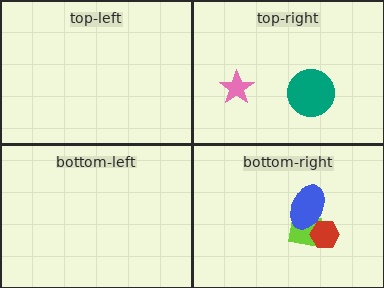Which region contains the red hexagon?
The bottom-right region.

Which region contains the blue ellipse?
The bottom-right region.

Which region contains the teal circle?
The top-right region.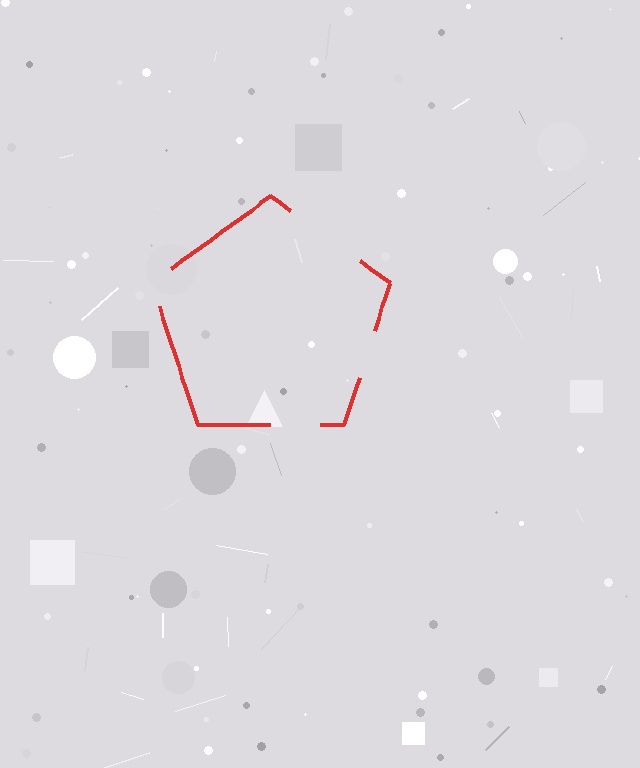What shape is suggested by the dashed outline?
The dashed outline suggests a pentagon.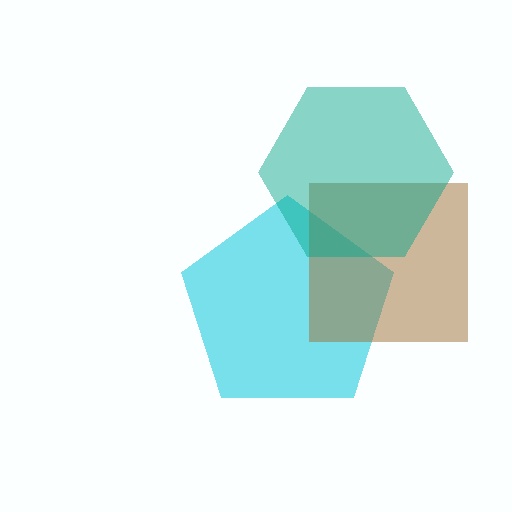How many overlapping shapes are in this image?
There are 3 overlapping shapes in the image.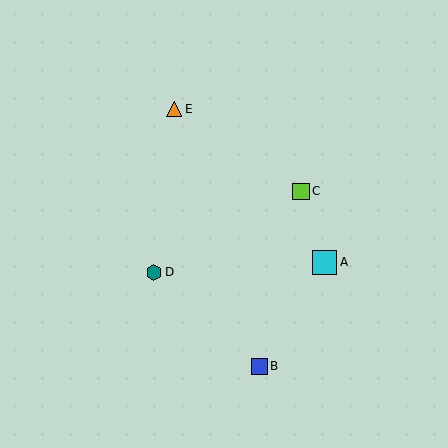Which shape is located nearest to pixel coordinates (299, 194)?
The lime square (labeled C) at (301, 191) is nearest to that location.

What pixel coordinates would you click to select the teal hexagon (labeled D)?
Click at (154, 272) to select the teal hexagon D.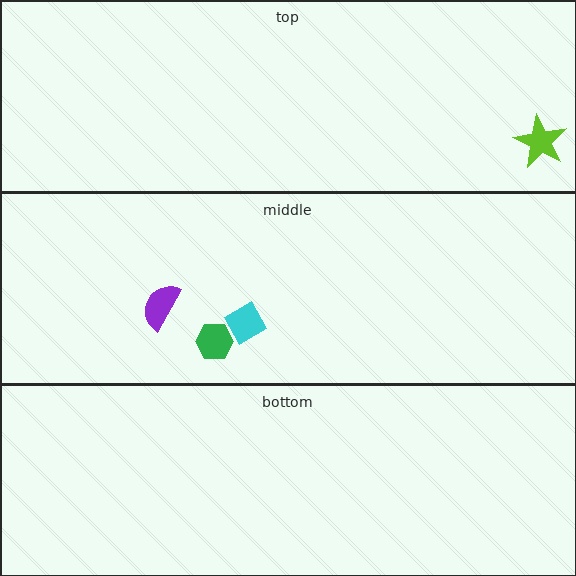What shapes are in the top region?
The lime star.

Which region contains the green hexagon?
The middle region.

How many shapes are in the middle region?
3.